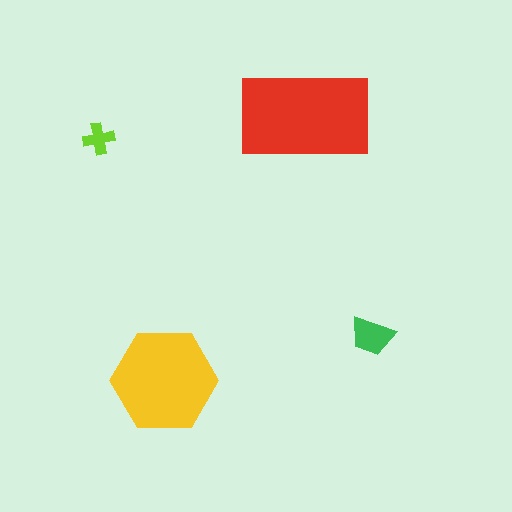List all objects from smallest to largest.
The lime cross, the green trapezoid, the yellow hexagon, the red rectangle.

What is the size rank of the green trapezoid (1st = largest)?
3rd.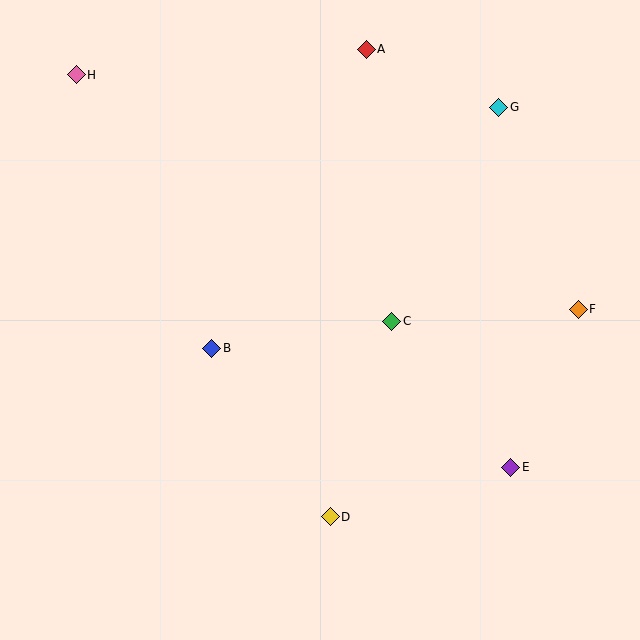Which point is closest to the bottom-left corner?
Point D is closest to the bottom-left corner.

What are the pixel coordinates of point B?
Point B is at (212, 348).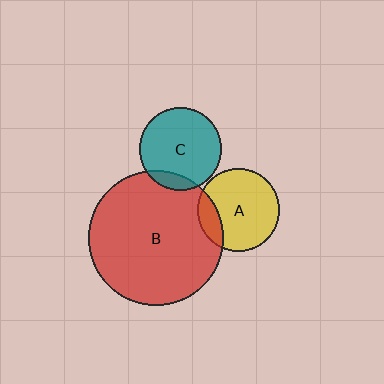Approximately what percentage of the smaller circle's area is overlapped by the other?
Approximately 10%.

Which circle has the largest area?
Circle B (red).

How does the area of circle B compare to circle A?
Approximately 2.7 times.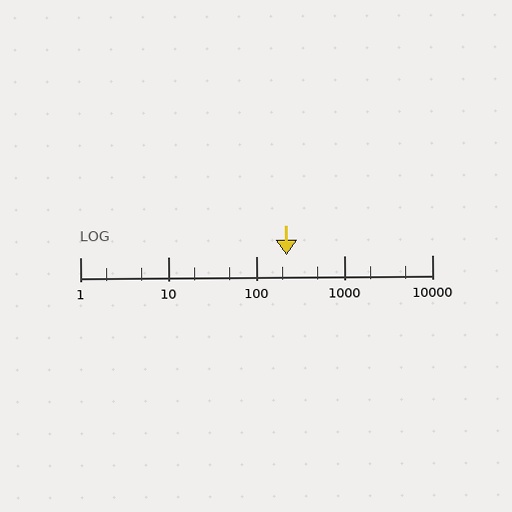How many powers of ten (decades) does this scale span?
The scale spans 4 decades, from 1 to 10000.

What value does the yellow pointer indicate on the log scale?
The pointer indicates approximately 220.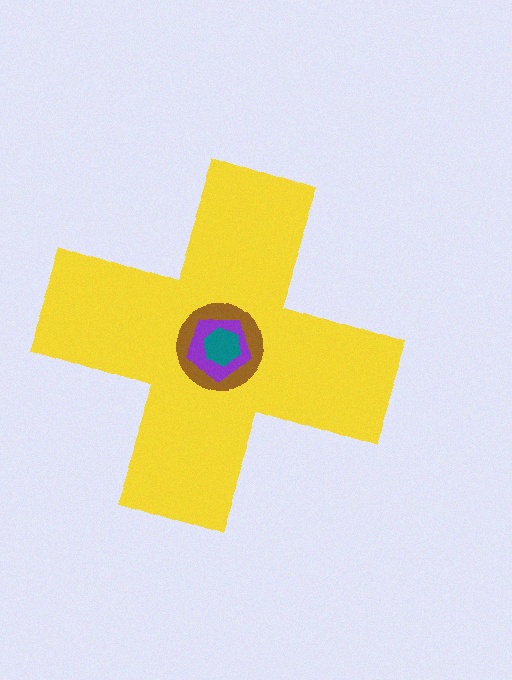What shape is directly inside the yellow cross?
The brown circle.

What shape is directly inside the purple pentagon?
The teal hexagon.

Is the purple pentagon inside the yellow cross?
Yes.